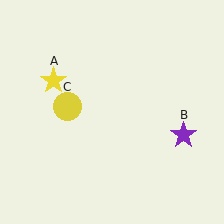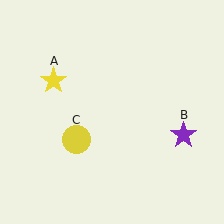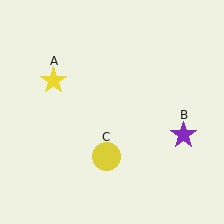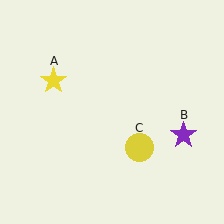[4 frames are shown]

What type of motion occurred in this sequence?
The yellow circle (object C) rotated counterclockwise around the center of the scene.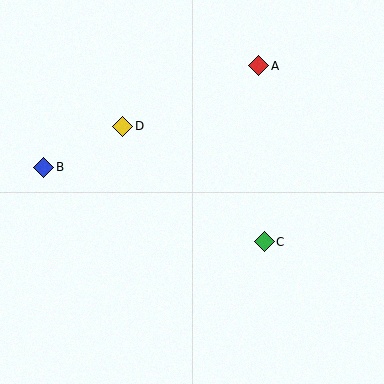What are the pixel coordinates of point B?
Point B is at (44, 167).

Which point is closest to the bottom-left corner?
Point B is closest to the bottom-left corner.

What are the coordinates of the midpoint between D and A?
The midpoint between D and A is at (191, 96).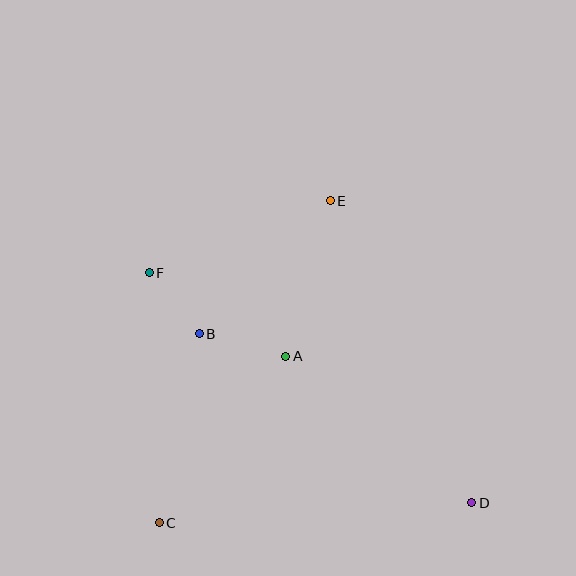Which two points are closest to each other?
Points B and F are closest to each other.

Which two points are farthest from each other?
Points D and F are farthest from each other.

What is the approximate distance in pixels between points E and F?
The distance between E and F is approximately 195 pixels.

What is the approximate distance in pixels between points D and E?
The distance between D and E is approximately 333 pixels.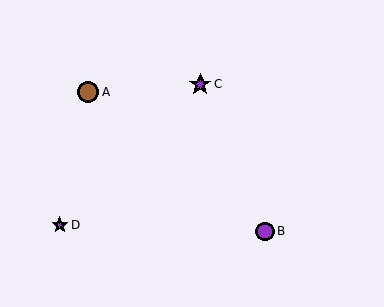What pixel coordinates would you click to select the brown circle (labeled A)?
Click at (88, 92) to select the brown circle A.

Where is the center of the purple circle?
The center of the purple circle is at (265, 231).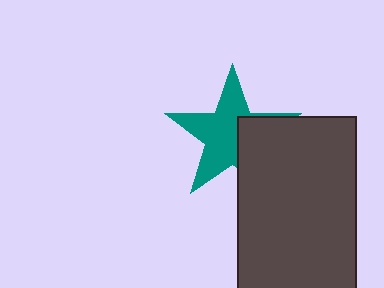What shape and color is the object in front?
The object in front is a dark gray rectangle.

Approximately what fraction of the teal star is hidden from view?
Roughly 37% of the teal star is hidden behind the dark gray rectangle.